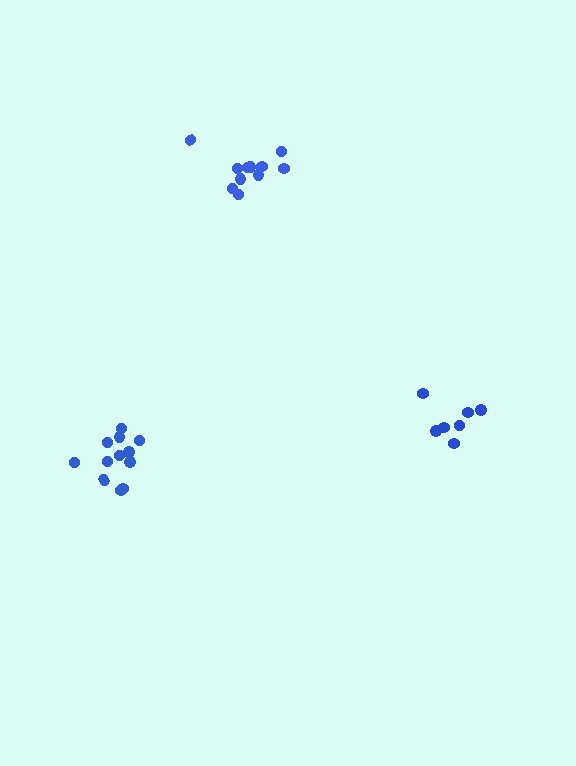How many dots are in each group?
Group 1: 12 dots, Group 2: 11 dots, Group 3: 7 dots (30 total).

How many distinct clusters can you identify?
There are 3 distinct clusters.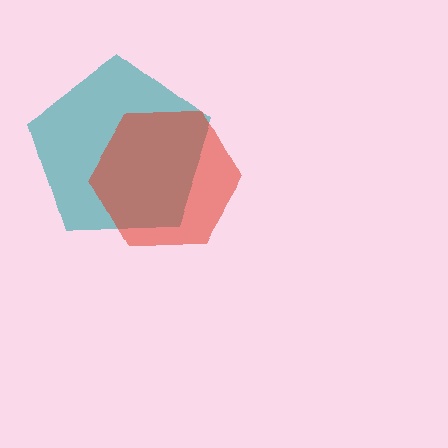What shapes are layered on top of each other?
The layered shapes are: a teal pentagon, a red hexagon.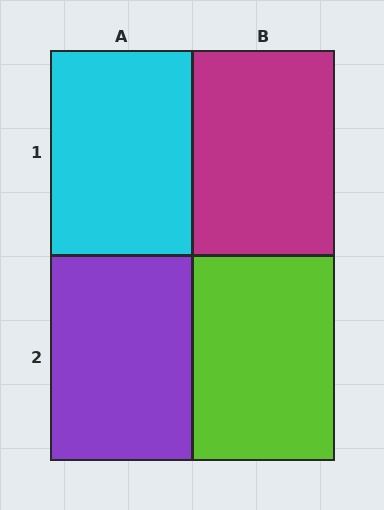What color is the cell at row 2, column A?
Purple.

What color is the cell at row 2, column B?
Lime.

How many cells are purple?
1 cell is purple.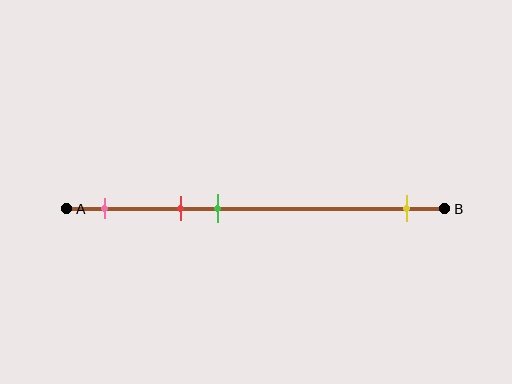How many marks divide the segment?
There are 4 marks dividing the segment.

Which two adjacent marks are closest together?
The red and green marks are the closest adjacent pair.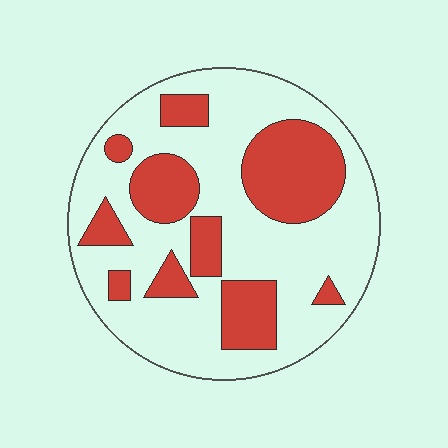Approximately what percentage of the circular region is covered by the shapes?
Approximately 30%.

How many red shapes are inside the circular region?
10.